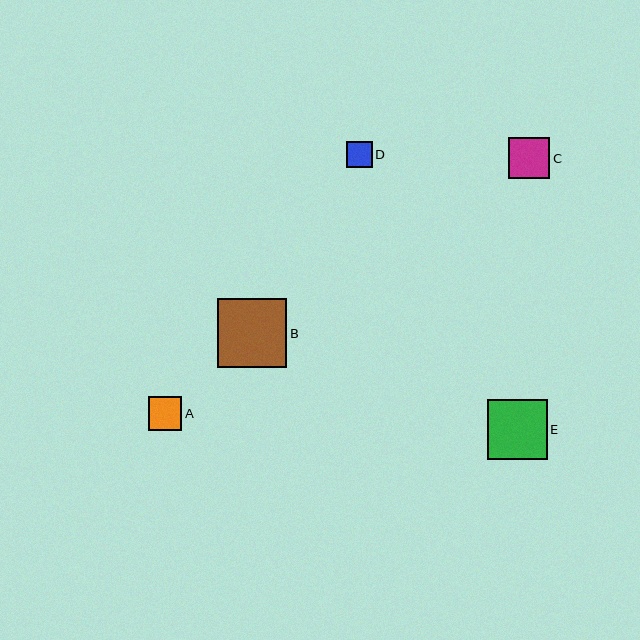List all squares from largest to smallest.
From largest to smallest: B, E, C, A, D.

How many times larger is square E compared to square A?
Square E is approximately 1.7 times the size of square A.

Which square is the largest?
Square B is the largest with a size of approximately 69 pixels.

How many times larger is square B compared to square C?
Square B is approximately 1.7 times the size of square C.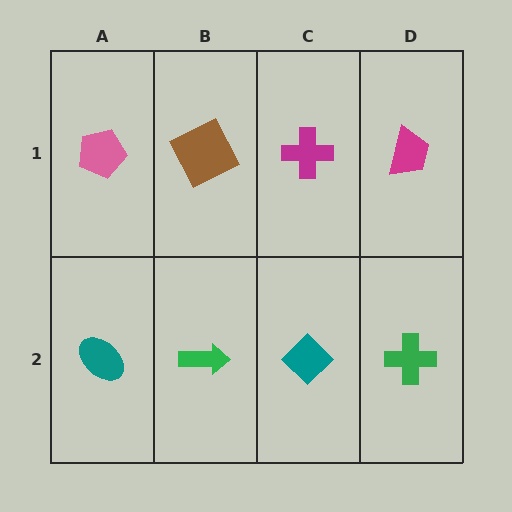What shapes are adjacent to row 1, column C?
A teal diamond (row 2, column C), a brown square (row 1, column B), a magenta trapezoid (row 1, column D).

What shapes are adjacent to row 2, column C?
A magenta cross (row 1, column C), a green arrow (row 2, column B), a green cross (row 2, column D).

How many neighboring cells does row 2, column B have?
3.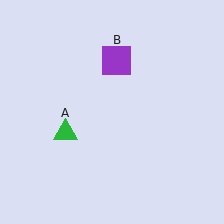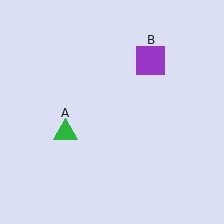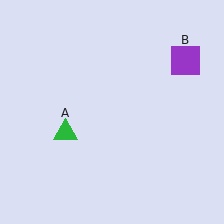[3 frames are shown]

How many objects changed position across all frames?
1 object changed position: purple square (object B).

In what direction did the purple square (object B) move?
The purple square (object B) moved right.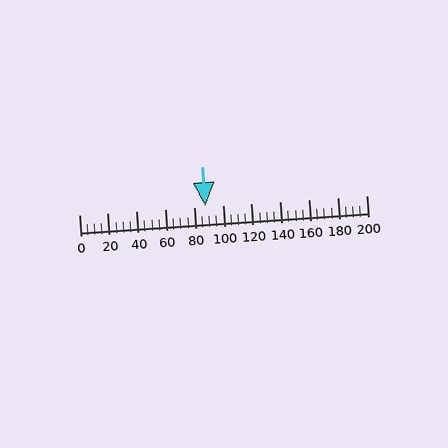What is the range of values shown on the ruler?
The ruler shows values from 0 to 200.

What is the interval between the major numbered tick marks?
The major tick marks are spaced 20 units apart.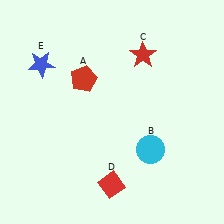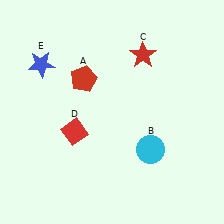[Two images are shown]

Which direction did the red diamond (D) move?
The red diamond (D) moved up.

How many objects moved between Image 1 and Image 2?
1 object moved between the two images.